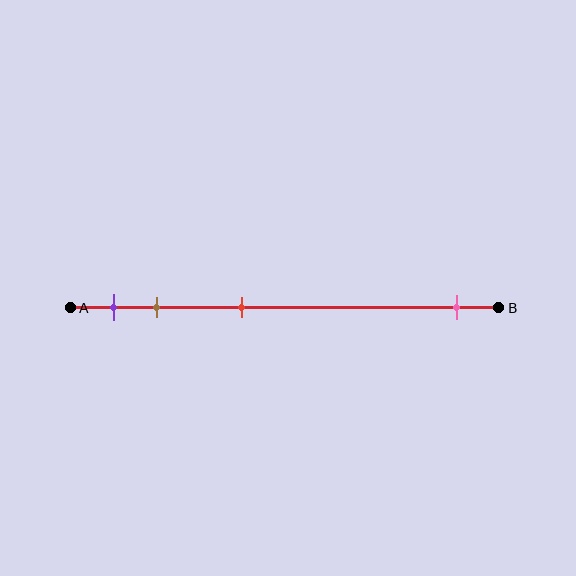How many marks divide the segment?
There are 4 marks dividing the segment.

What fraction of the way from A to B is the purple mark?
The purple mark is approximately 10% (0.1) of the way from A to B.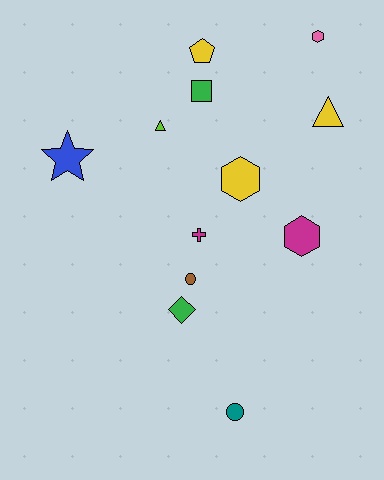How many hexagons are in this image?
There are 3 hexagons.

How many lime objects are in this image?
There is 1 lime object.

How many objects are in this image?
There are 12 objects.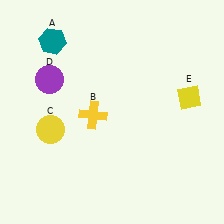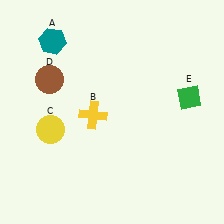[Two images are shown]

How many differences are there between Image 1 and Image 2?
There are 2 differences between the two images.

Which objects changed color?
D changed from purple to brown. E changed from yellow to green.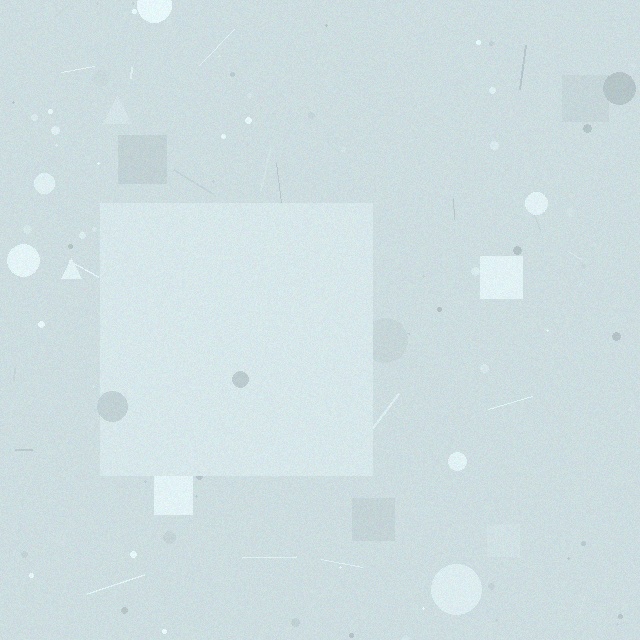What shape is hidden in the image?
A square is hidden in the image.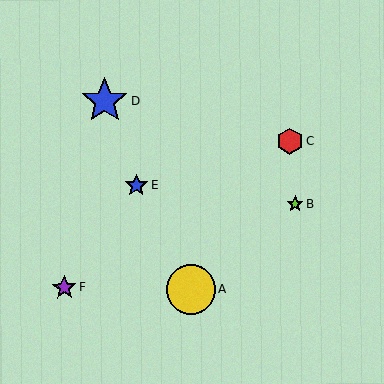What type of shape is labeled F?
Shape F is a purple star.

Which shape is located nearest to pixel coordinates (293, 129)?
The red hexagon (labeled C) at (290, 141) is nearest to that location.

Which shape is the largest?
The yellow circle (labeled A) is the largest.